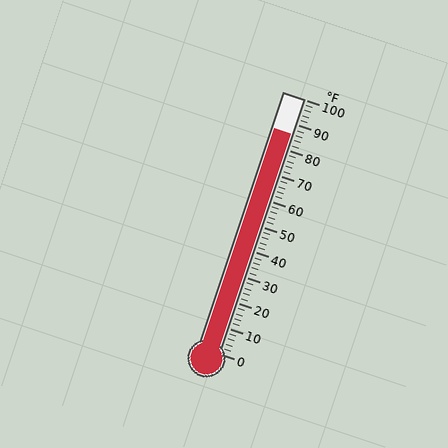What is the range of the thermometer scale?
The thermometer scale ranges from 0°F to 100°F.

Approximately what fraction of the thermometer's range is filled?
The thermometer is filled to approximately 85% of its range.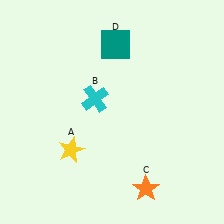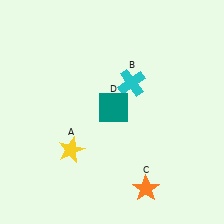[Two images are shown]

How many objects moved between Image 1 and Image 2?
2 objects moved between the two images.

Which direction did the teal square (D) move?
The teal square (D) moved down.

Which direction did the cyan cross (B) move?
The cyan cross (B) moved right.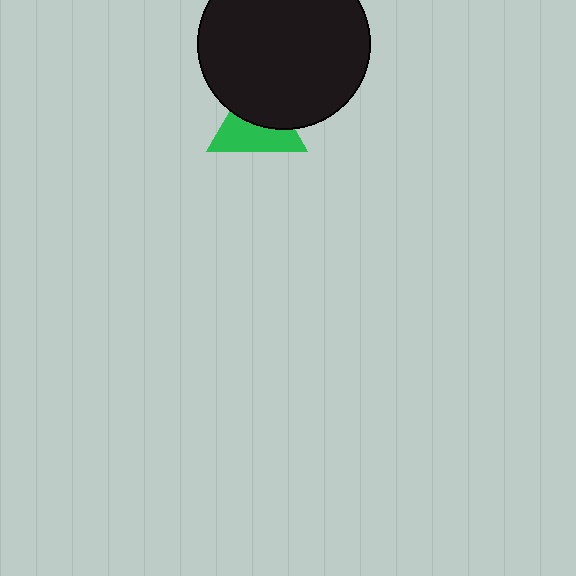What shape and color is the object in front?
The object in front is a black circle.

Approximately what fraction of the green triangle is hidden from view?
Roughly 47% of the green triangle is hidden behind the black circle.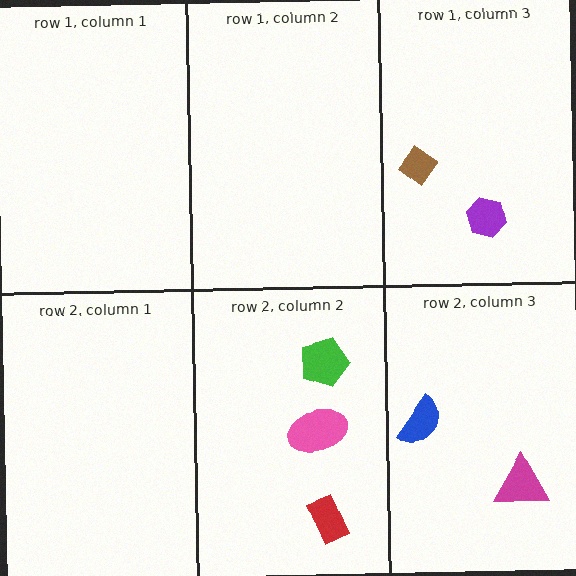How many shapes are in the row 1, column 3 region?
2.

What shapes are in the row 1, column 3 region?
The brown diamond, the purple hexagon.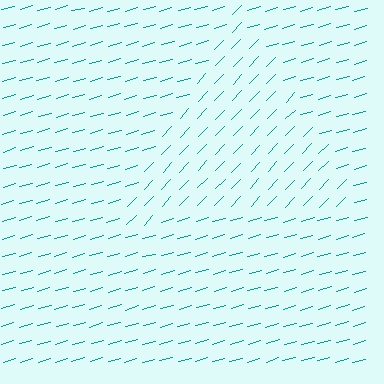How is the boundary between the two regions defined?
The boundary is defined purely by a change in line orientation (approximately 30 degrees difference). All lines are the same color and thickness.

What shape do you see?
I see a triangle.